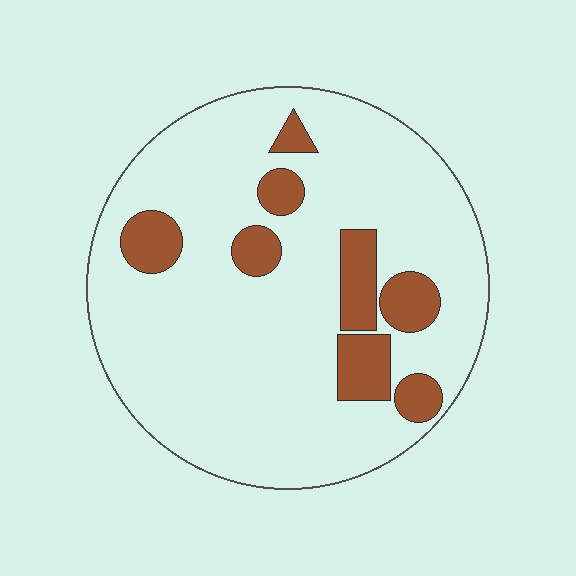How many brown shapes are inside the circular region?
8.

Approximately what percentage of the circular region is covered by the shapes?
Approximately 15%.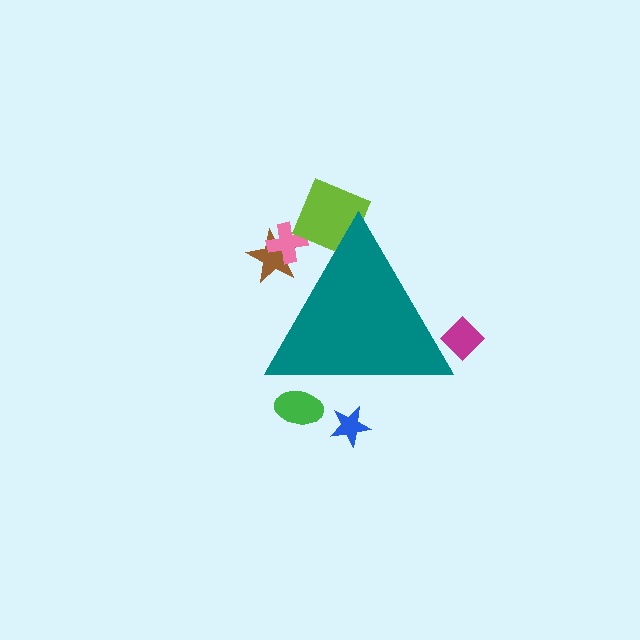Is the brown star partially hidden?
Yes, the brown star is partially hidden behind the teal triangle.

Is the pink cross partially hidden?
Yes, the pink cross is partially hidden behind the teal triangle.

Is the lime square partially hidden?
Yes, the lime square is partially hidden behind the teal triangle.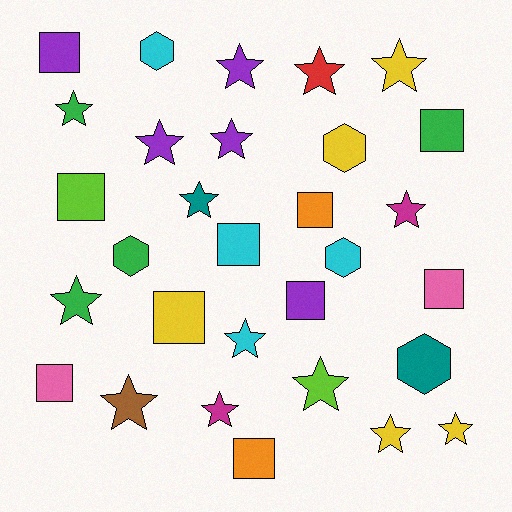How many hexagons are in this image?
There are 5 hexagons.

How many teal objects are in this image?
There are 2 teal objects.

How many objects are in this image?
There are 30 objects.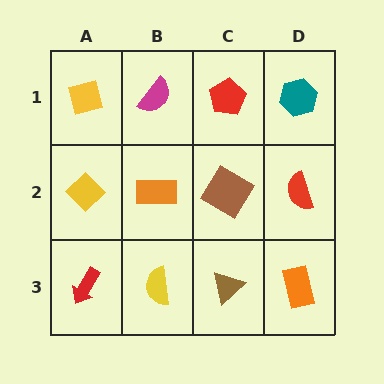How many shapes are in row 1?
4 shapes.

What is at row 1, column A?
A yellow square.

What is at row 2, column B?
An orange rectangle.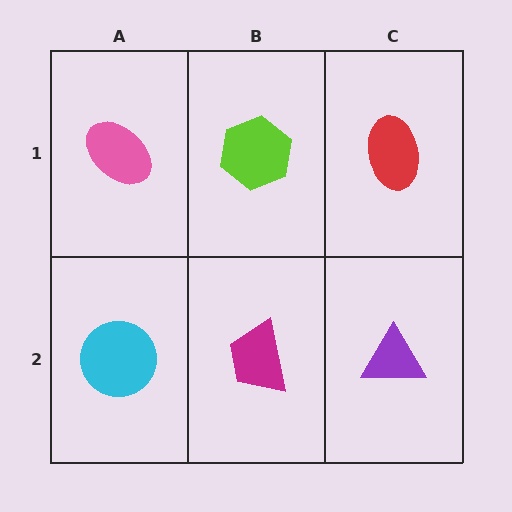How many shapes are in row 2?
3 shapes.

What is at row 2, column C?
A purple triangle.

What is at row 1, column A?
A pink ellipse.